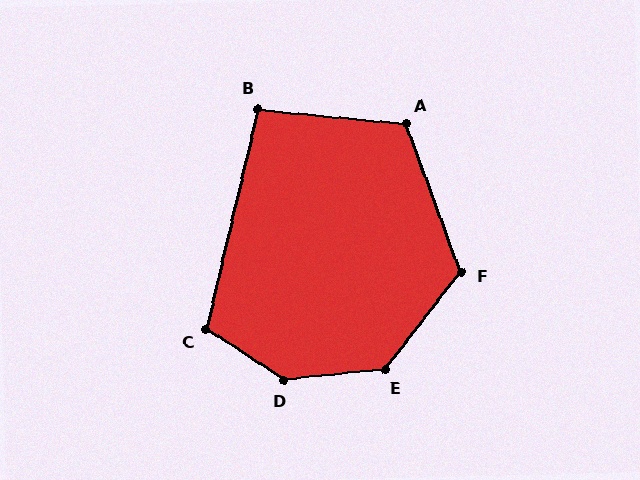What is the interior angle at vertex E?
Approximately 134 degrees (obtuse).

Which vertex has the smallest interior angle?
B, at approximately 98 degrees.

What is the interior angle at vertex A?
Approximately 116 degrees (obtuse).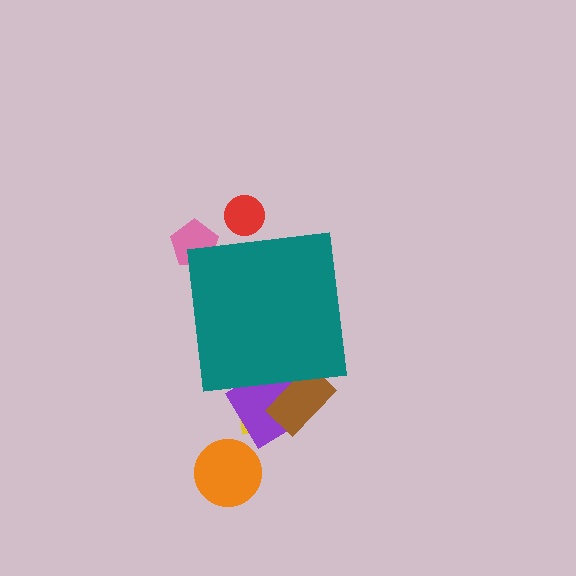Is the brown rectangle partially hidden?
Yes, the brown rectangle is partially hidden behind the teal square.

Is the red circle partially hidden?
Yes, the red circle is partially hidden behind the teal square.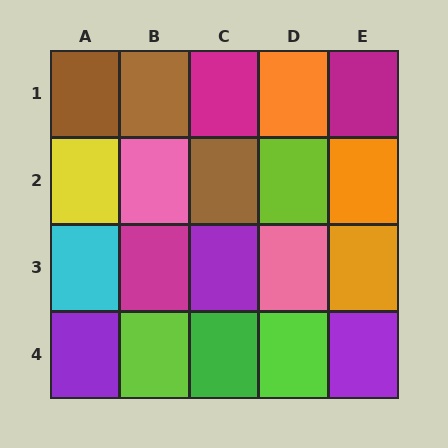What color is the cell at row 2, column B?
Pink.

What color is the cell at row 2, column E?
Orange.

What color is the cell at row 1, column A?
Brown.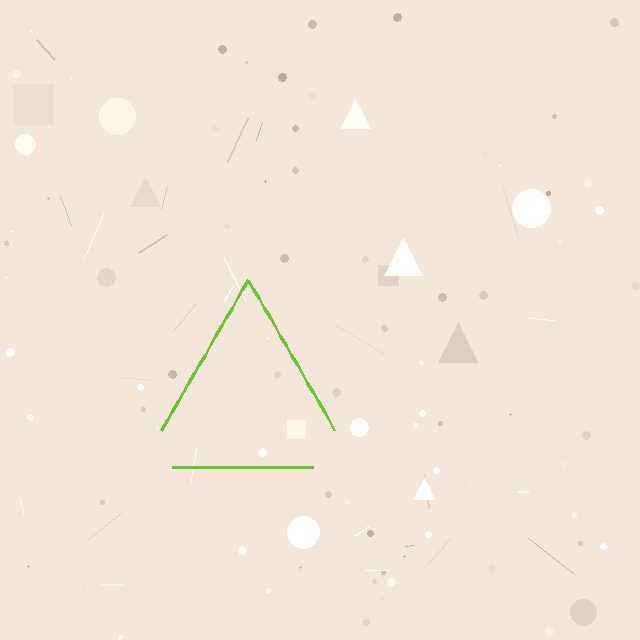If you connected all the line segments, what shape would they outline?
They would outline a triangle.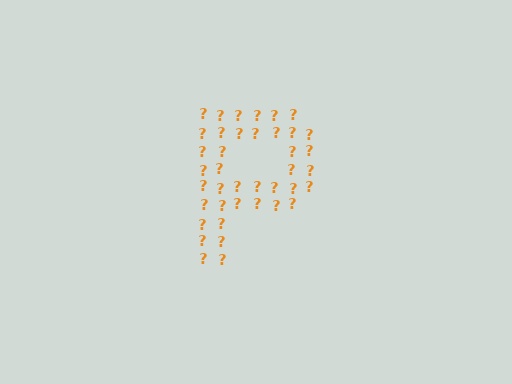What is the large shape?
The large shape is the letter P.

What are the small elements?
The small elements are question marks.